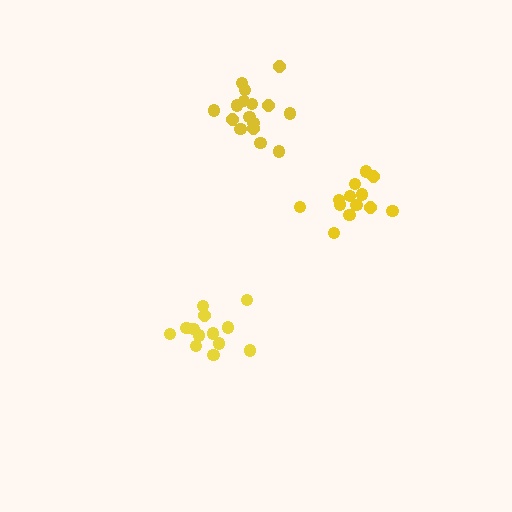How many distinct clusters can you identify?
There are 3 distinct clusters.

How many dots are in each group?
Group 1: 13 dots, Group 2: 16 dots, Group 3: 13 dots (42 total).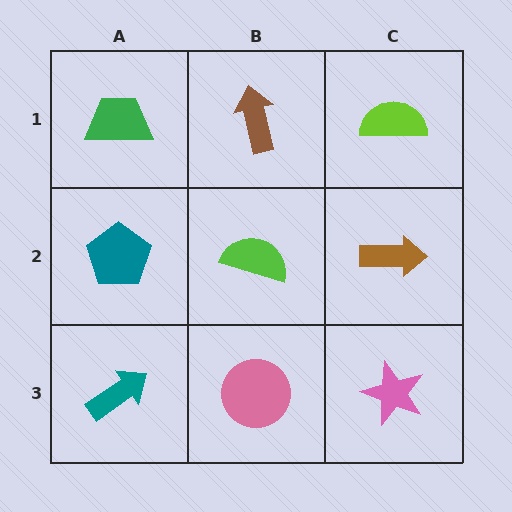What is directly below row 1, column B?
A lime semicircle.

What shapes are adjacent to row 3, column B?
A lime semicircle (row 2, column B), a teal arrow (row 3, column A), a pink star (row 3, column C).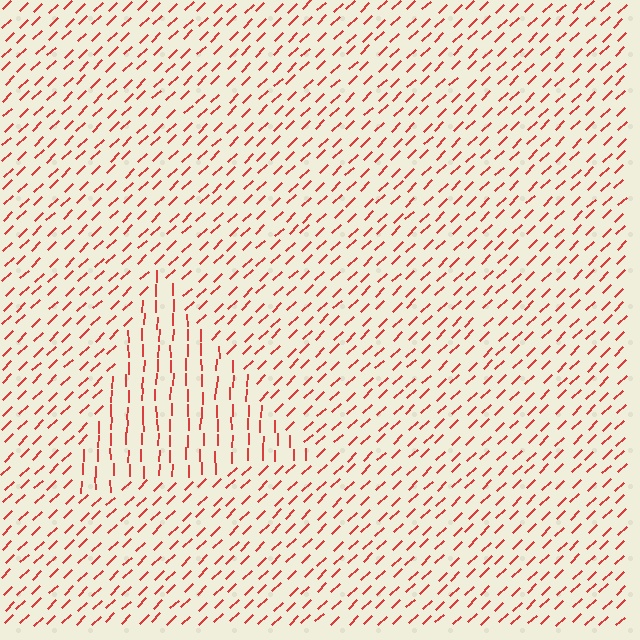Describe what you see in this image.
The image is filled with small red line segments. A triangle region in the image has lines oriented differently from the surrounding lines, creating a visible texture boundary.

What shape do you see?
I see a triangle.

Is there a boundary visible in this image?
Yes, there is a texture boundary formed by a change in line orientation.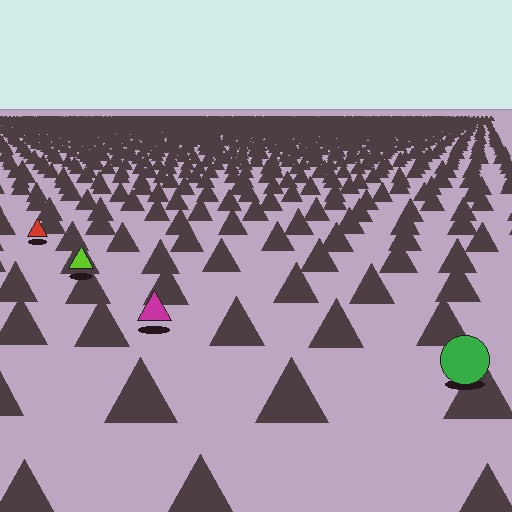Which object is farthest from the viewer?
The red triangle is farthest from the viewer. It appears smaller and the ground texture around it is denser.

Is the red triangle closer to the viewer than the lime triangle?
No. The lime triangle is closer — you can tell from the texture gradient: the ground texture is coarser near it.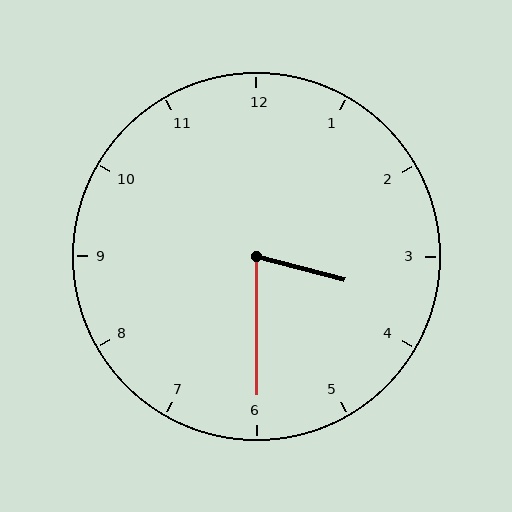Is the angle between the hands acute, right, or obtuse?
It is acute.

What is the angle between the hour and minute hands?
Approximately 75 degrees.